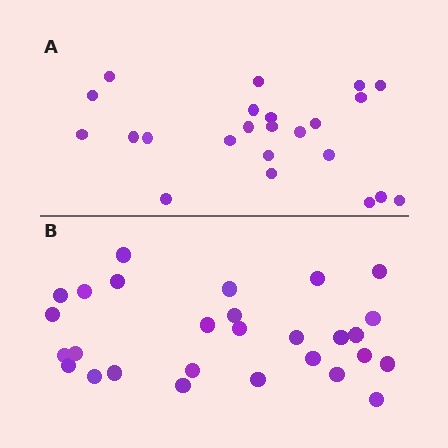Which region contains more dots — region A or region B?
Region B (the bottom region) has more dots.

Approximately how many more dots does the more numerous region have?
Region B has about 5 more dots than region A.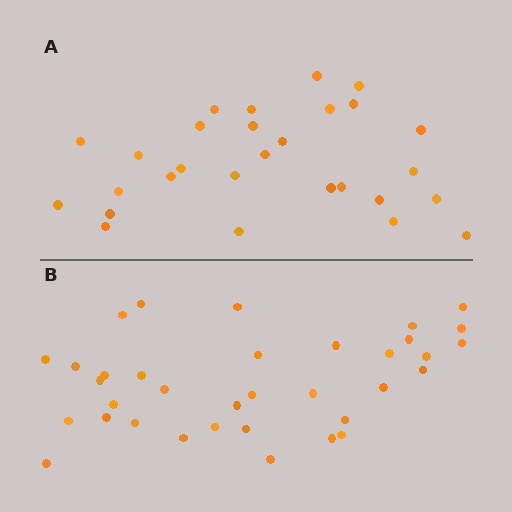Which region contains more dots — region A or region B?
Region B (the bottom region) has more dots.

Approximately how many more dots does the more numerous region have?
Region B has roughly 8 or so more dots than region A.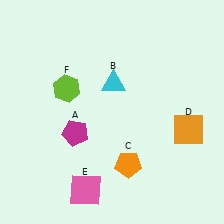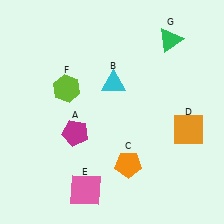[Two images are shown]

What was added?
A green triangle (G) was added in Image 2.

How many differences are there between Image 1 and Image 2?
There is 1 difference between the two images.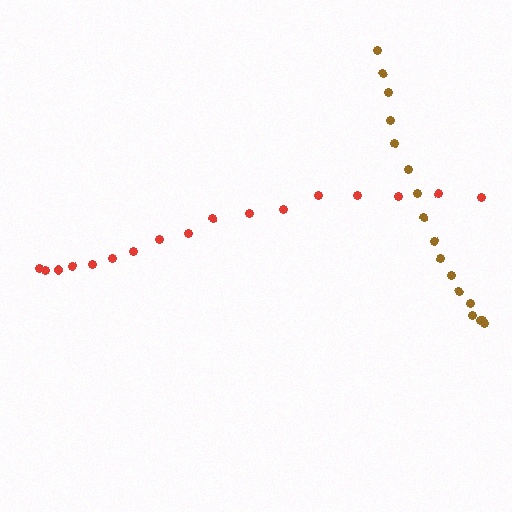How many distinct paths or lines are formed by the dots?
There are 2 distinct paths.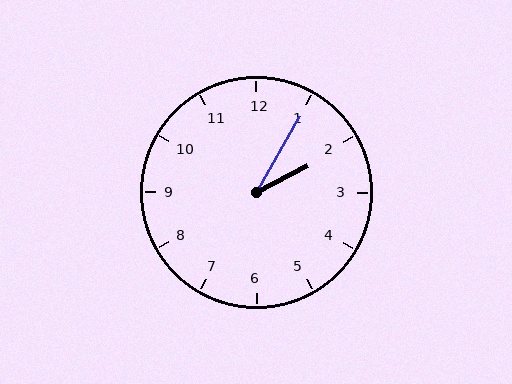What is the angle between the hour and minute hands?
Approximately 32 degrees.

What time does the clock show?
2:05.